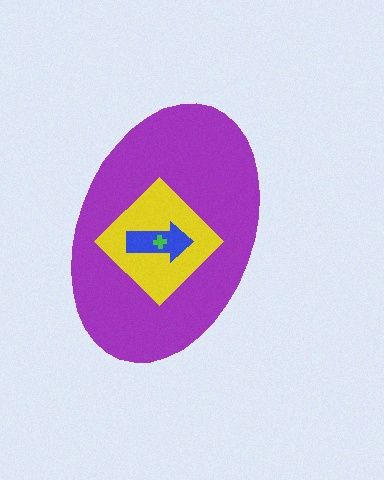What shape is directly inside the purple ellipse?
The yellow diamond.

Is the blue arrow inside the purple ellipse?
Yes.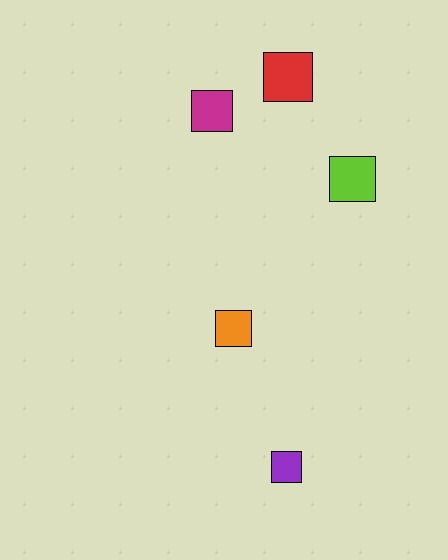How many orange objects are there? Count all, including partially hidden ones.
There is 1 orange object.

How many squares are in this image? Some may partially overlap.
There are 5 squares.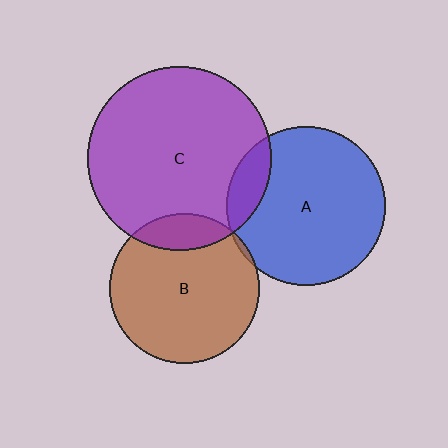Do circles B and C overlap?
Yes.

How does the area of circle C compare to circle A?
Approximately 1.3 times.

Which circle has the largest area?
Circle C (purple).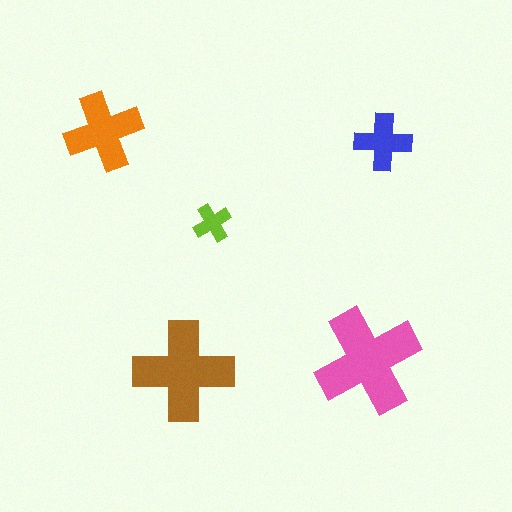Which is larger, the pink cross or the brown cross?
The pink one.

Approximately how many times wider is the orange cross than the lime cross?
About 2 times wider.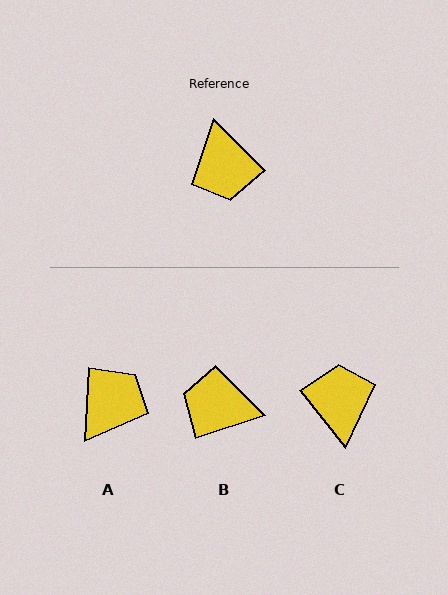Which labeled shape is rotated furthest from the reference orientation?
C, about 174 degrees away.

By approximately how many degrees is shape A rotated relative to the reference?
Approximately 132 degrees counter-clockwise.